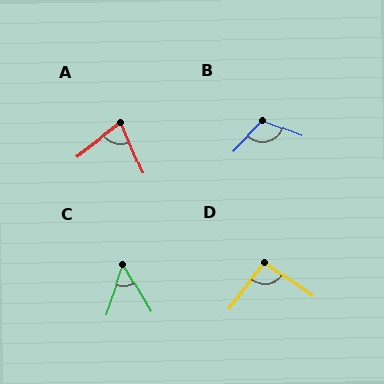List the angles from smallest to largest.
C (50°), A (75°), D (92°), B (112°).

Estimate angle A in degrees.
Approximately 75 degrees.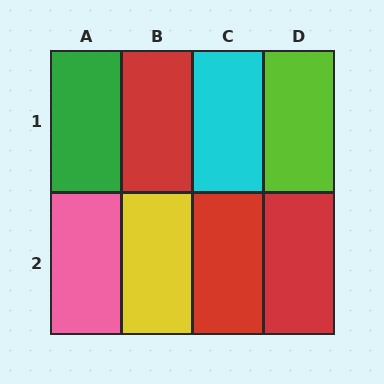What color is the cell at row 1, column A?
Green.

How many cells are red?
3 cells are red.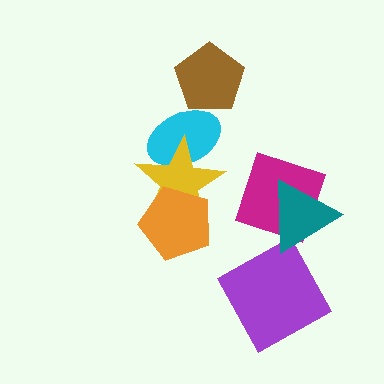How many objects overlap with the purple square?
0 objects overlap with the purple square.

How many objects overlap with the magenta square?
1 object overlaps with the magenta square.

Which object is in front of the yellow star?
The orange pentagon is in front of the yellow star.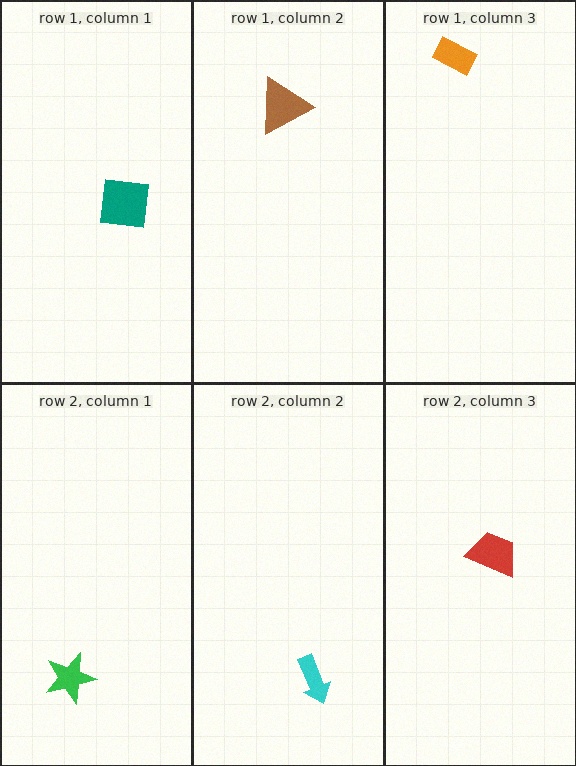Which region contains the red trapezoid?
The row 2, column 3 region.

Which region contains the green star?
The row 2, column 1 region.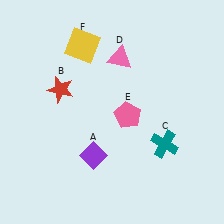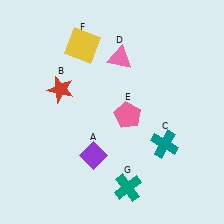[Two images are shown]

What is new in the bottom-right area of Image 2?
A teal cross (G) was added in the bottom-right area of Image 2.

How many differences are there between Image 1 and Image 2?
There is 1 difference between the two images.